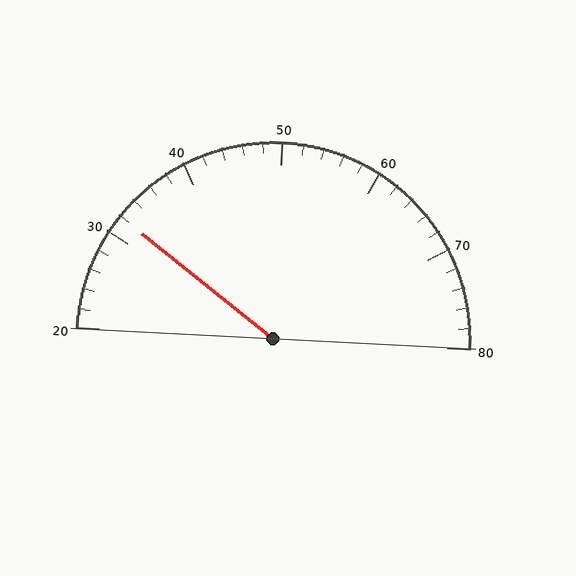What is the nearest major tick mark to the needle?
The nearest major tick mark is 30.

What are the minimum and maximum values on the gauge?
The gauge ranges from 20 to 80.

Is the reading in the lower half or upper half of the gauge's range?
The reading is in the lower half of the range (20 to 80).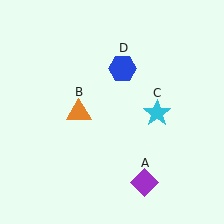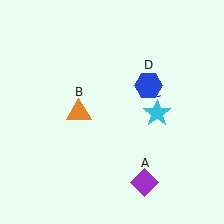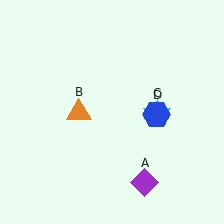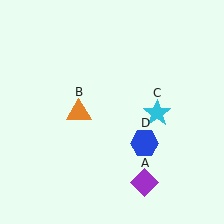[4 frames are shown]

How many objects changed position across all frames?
1 object changed position: blue hexagon (object D).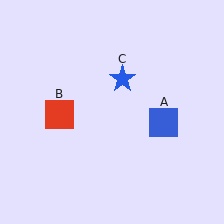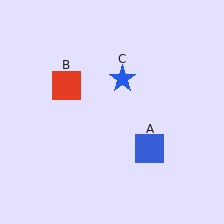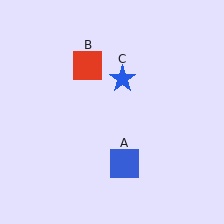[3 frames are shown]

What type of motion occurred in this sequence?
The blue square (object A), red square (object B) rotated clockwise around the center of the scene.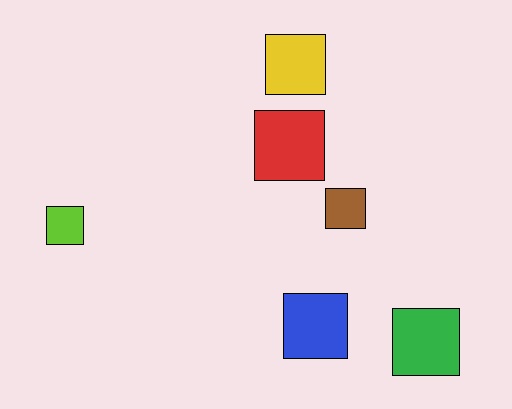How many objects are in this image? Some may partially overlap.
There are 6 objects.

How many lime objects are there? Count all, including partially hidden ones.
There is 1 lime object.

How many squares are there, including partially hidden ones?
There are 6 squares.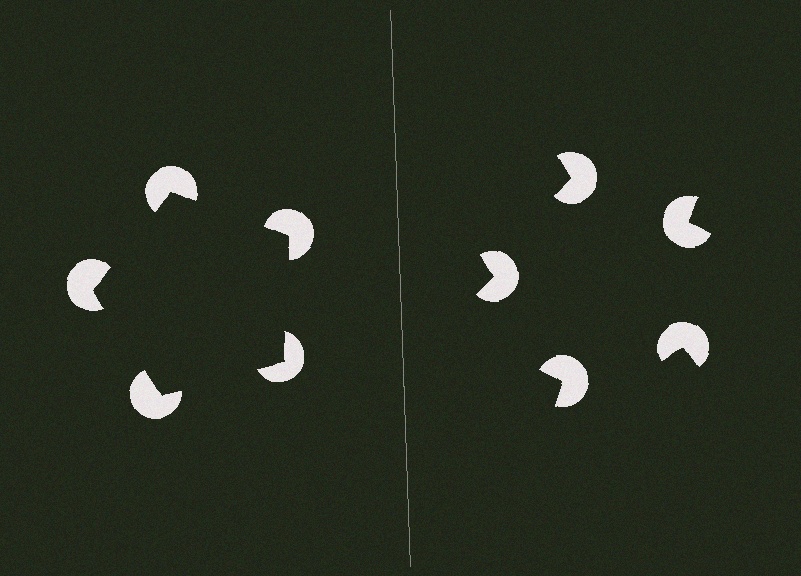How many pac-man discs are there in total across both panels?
10 — 5 on each side.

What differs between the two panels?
The pac-man discs are positioned identically on both sides; only the wedge orientations differ. On the left they align to a pentagon; on the right they are misaligned.